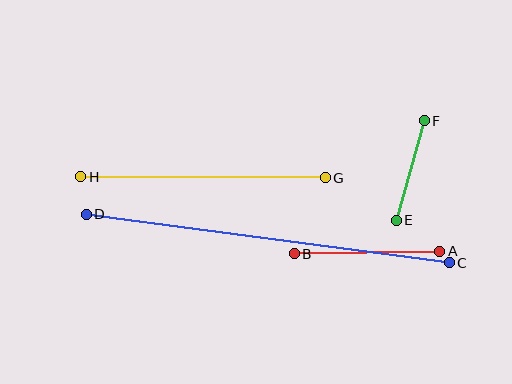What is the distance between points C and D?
The distance is approximately 366 pixels.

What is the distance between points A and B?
The distance is approximately 146 pixels.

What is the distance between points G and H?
The distance is approximately 245 pixels.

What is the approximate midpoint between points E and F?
The midpoint is at approximately (410, 171) pixels.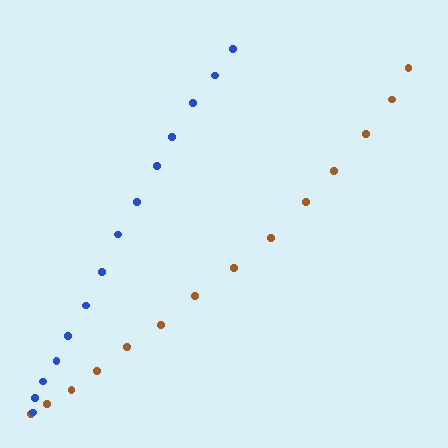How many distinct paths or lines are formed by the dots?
There are 2 distinct paths.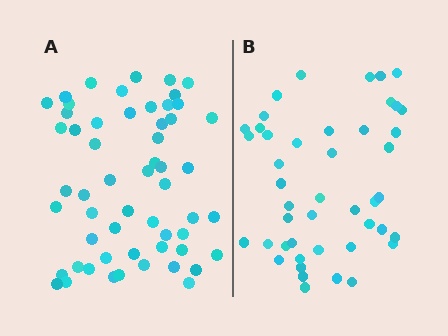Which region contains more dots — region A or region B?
Region A (the left region) has more dots.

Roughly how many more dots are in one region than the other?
Region A has roughly 12 or so more dots than region B.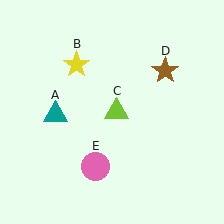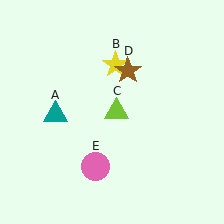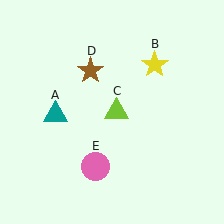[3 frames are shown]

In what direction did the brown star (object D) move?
The brown star (object D) moved left.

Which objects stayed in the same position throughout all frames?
Teal triangle (object A) and lime triangle (object C) and pink circle (object E) remained stationary.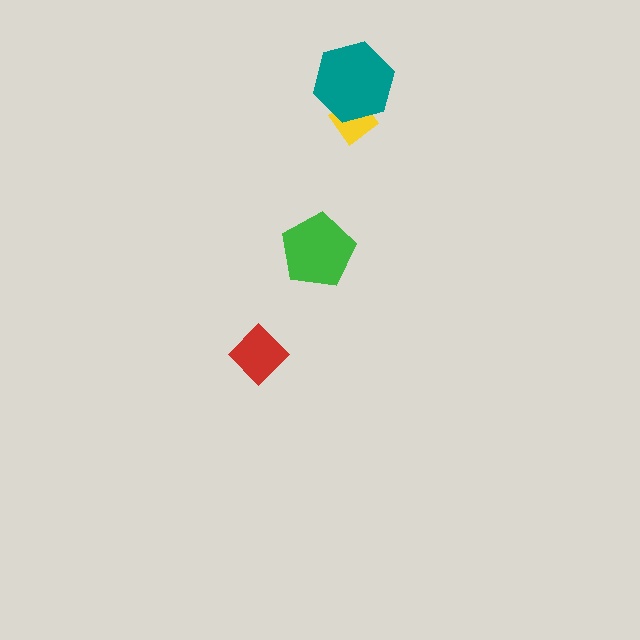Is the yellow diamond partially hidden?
Yes, it is partially covered by another shape.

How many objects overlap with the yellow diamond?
1 object overlaps with the yellow diamond.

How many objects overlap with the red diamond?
0 objects overlap with the red diamond.